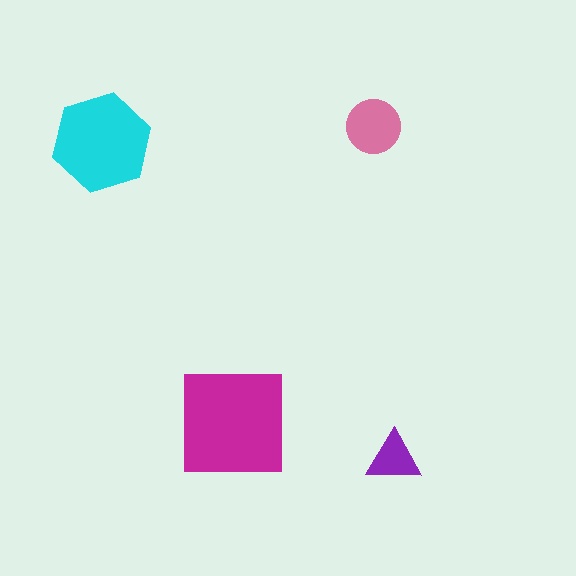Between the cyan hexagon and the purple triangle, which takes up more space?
The cyan hexagon.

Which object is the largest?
The magenta square.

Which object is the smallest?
The purple triangle.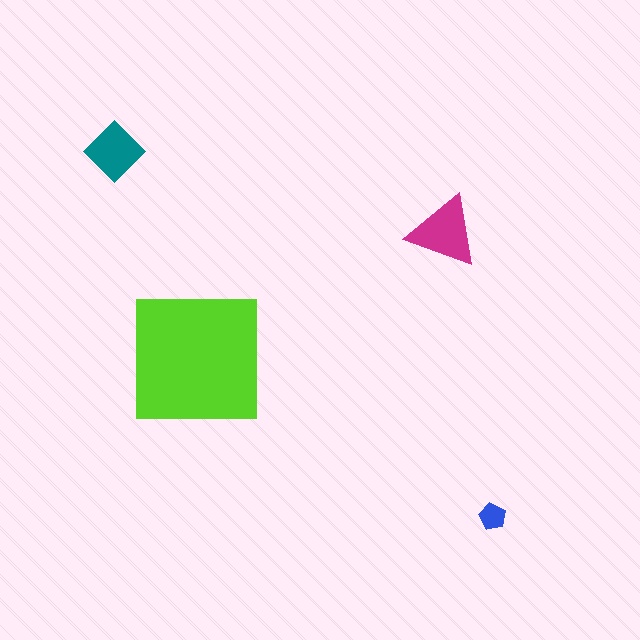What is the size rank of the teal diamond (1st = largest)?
3rd.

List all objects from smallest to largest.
The blue pentagon, the teal diamond, the magenta triangle, the lime square.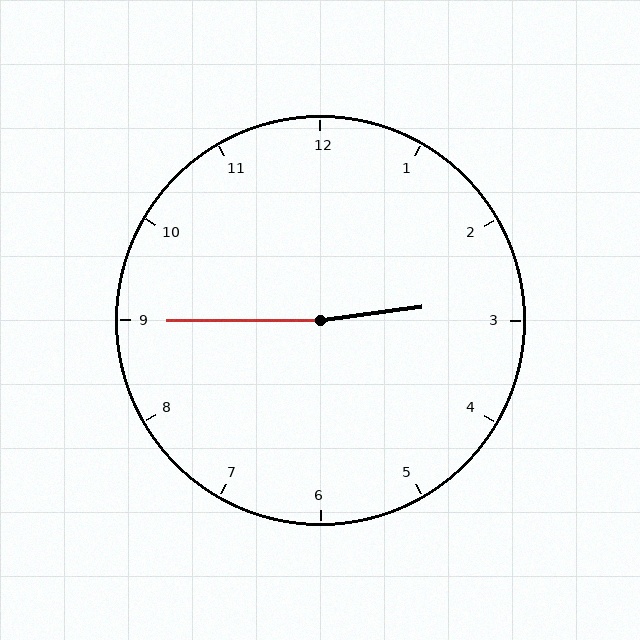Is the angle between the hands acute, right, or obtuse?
It is obtuse.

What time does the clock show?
2:45.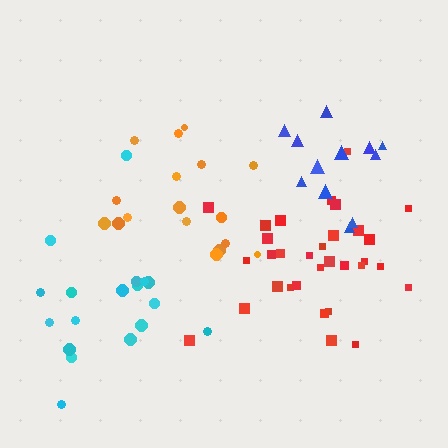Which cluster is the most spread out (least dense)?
Cyan.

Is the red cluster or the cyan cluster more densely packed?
Red.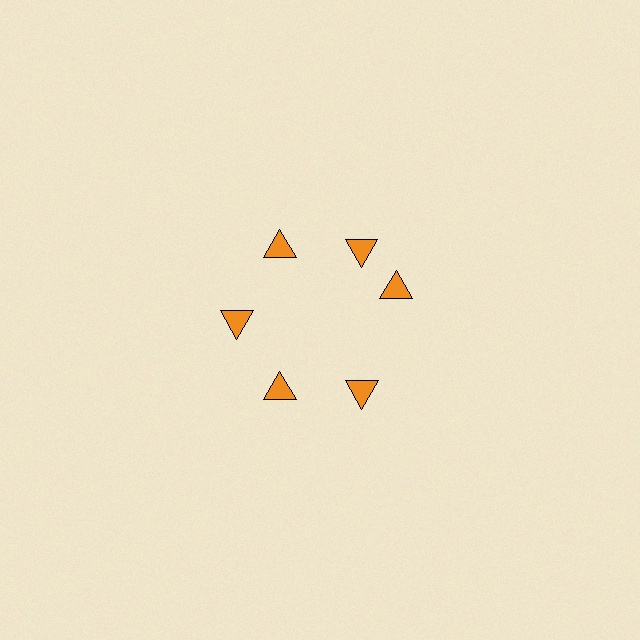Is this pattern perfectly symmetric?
No. The 6 orange triangles are arranged in a ring, but one element near the 3 o'clock position is rotated out of alignment along the ring, breaking the 6-fold rotational symmetry.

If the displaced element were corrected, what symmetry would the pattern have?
It would have 6-fold rotational symmetry — the pattern would map onto itself every 60 degrees.